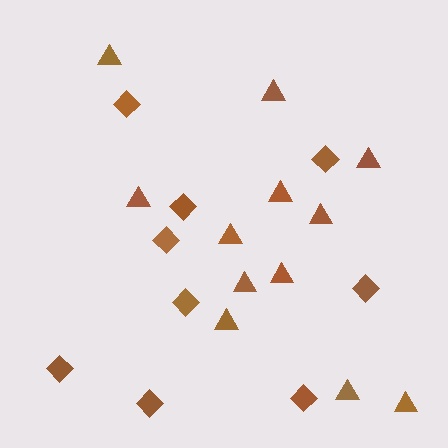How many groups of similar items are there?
There are 2 groups: one group of triangles (12) and one group of diamonds (9).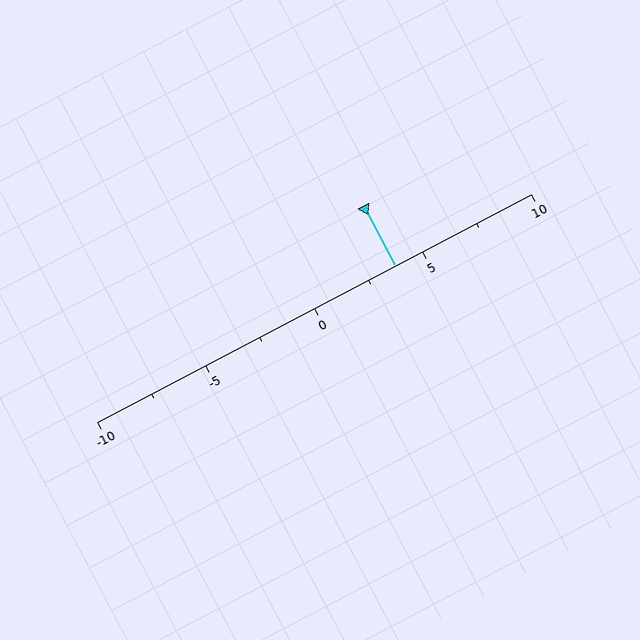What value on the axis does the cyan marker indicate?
The marker indicates approximately 3.8.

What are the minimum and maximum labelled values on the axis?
The axis runs from -10 to 10.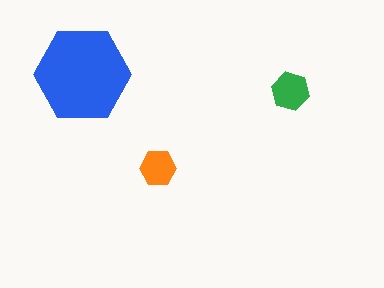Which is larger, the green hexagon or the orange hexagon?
The green one.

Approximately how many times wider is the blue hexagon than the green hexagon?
About 2.5 times wider.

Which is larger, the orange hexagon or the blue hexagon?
The blue one.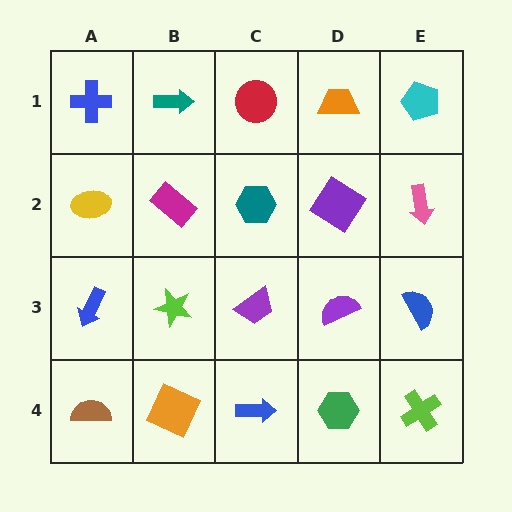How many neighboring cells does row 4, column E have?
2.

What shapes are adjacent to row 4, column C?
A purple trapezoid (row 3, column C), an orange square (row 4, column B), a green hexagon (row 4, column D).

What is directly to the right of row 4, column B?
A blue arrow.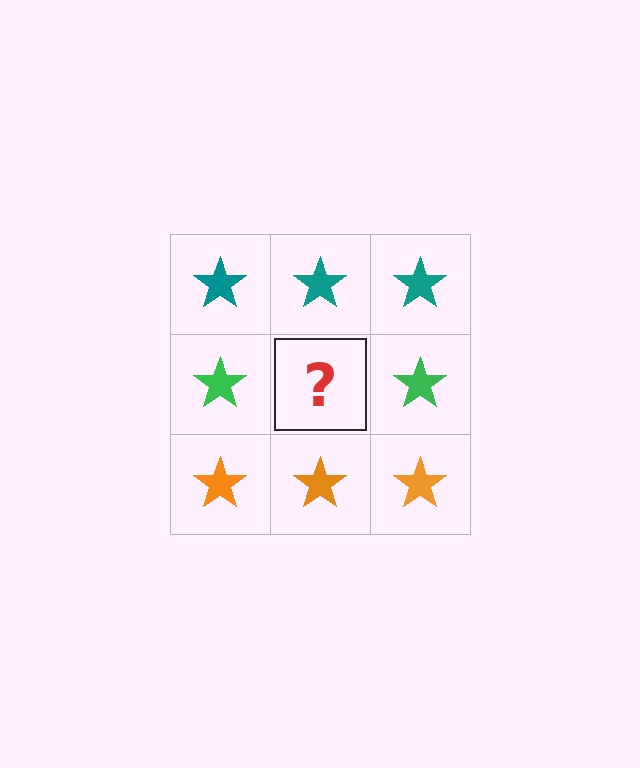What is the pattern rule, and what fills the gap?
The rule is that each row has a consistent color. The gap should be filled with a green star.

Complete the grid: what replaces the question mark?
The question mark should be replaced with a green star.